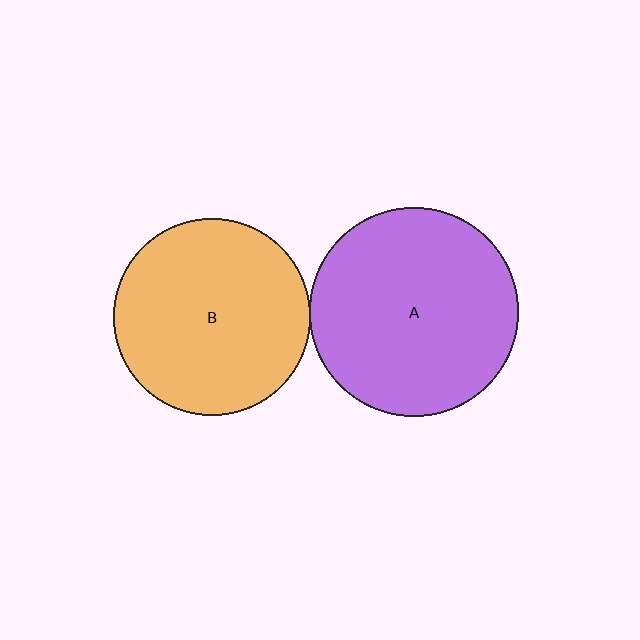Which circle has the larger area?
Circle A (purple).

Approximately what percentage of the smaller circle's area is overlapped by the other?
Approximately 5%.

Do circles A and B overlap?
Yes.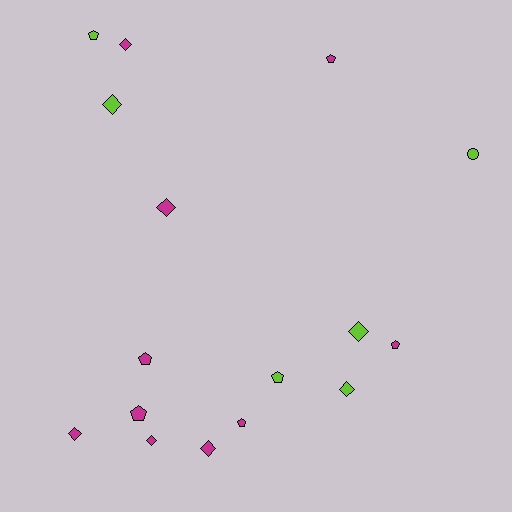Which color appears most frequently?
Magenta, with 10 objects.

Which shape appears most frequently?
Diamond, with 8 objects.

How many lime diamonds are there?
There are 3 lime diamonds.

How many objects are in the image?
There are 16 objects.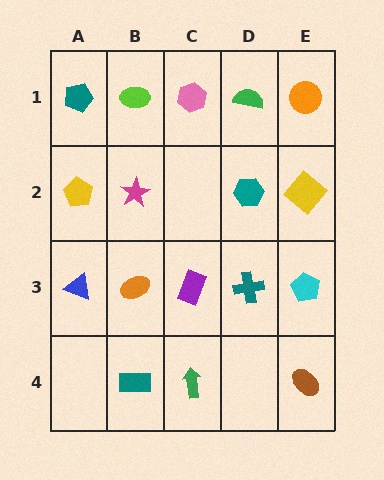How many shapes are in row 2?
4 shapes.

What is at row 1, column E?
An orange circle.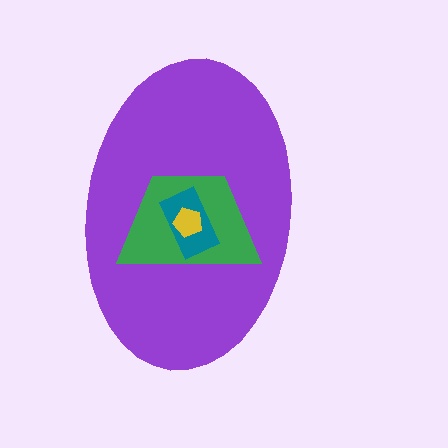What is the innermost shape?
The yellow pentagon.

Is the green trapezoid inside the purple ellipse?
Yes.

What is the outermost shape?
The purple ellipse.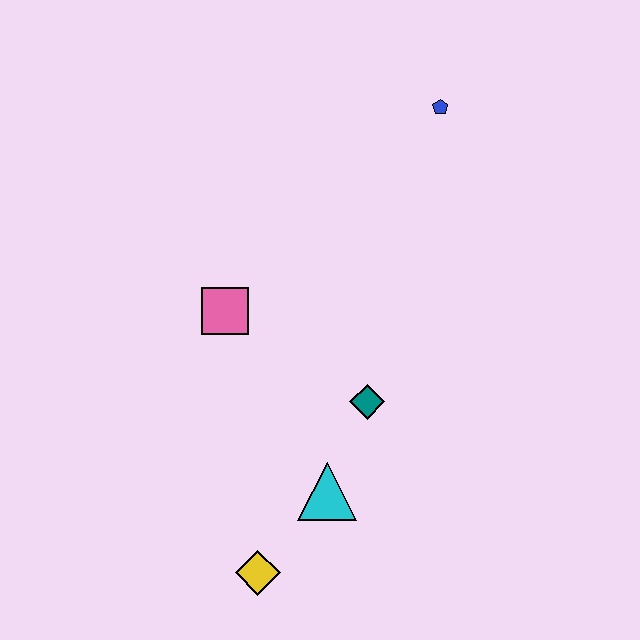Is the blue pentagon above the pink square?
Yes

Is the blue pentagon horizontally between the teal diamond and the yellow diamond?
No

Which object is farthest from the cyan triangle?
The blue pentagon is farthest from the cyan triangle.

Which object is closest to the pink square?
The teal diamond is closest to the pink square.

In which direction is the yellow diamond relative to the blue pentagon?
The yellow diamond is below the blue pentagon.